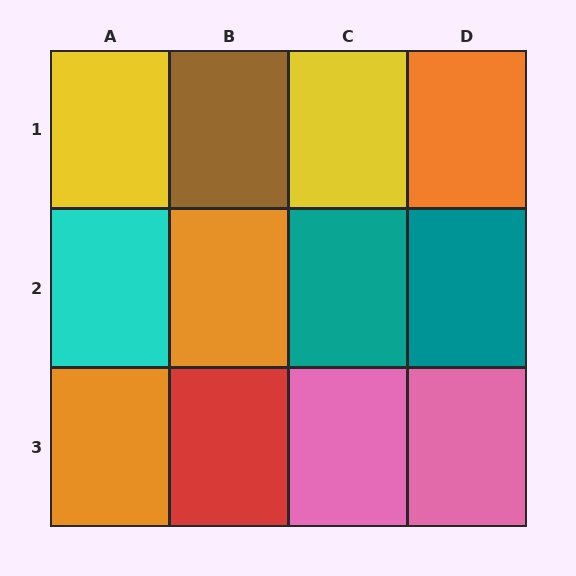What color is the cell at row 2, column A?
Cyan.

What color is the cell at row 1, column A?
Yellow.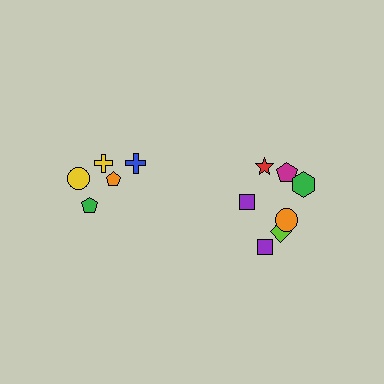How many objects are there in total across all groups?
There are 12 objects.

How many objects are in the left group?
There are 5 objects.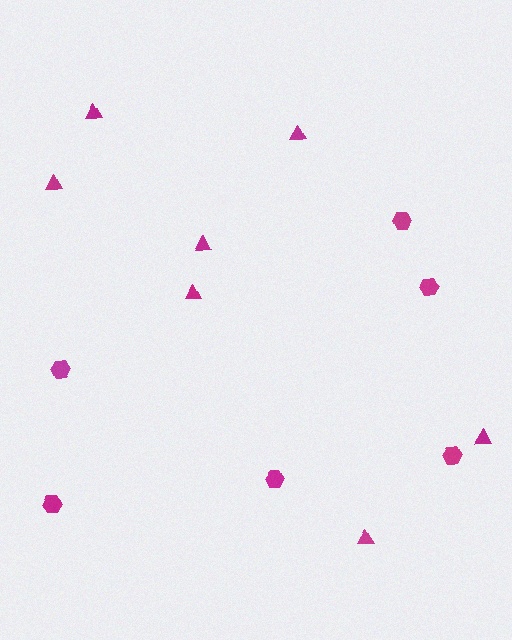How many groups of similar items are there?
There are 2 groups: one group of hexagons (6) and one group of triangles (7).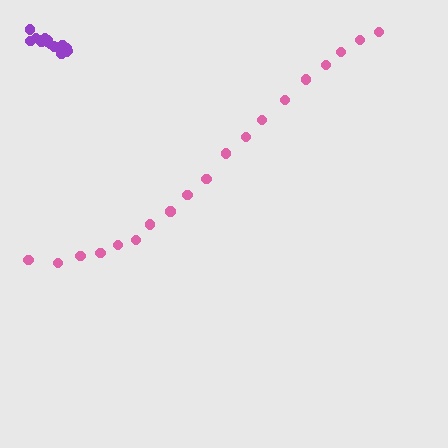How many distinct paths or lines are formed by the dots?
There are 2 distinct paths.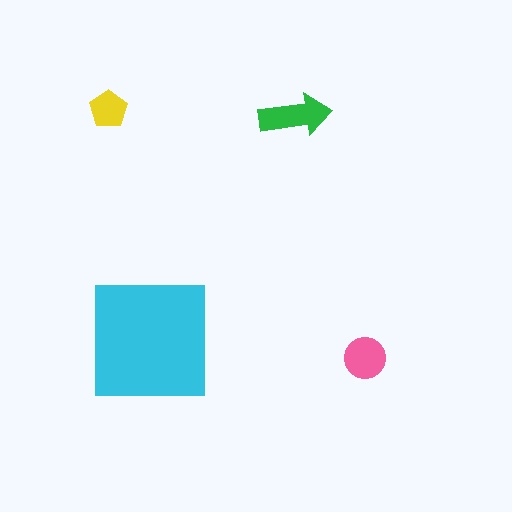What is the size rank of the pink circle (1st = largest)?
3rd.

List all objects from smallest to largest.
The yellow pentagon, the pink circle, the green arrow, the cyan square.